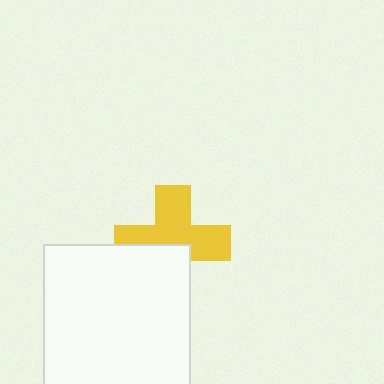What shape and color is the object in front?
The object in front is a white square.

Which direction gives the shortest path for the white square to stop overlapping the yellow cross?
Moving down gives the shortest separation.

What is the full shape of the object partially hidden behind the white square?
The partially hidden object is a yellow cross.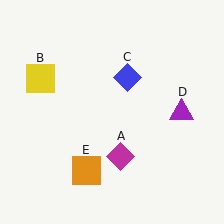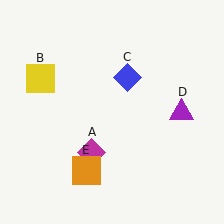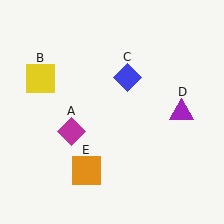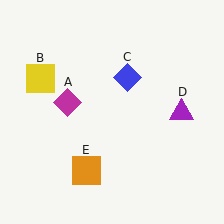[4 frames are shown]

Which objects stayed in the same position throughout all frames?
Yellow square (object B) and blue diamond (object C) and purple triangle (object D) and orange square (object E) remained stationary.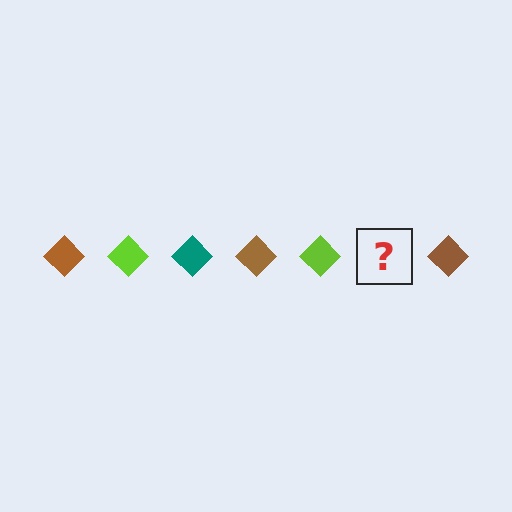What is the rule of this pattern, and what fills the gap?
The rule is that the pattern cycles through brown, lime, teal diamonds. The gap should be filled with a teal diamond.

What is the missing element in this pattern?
The missing element is a teal diamond.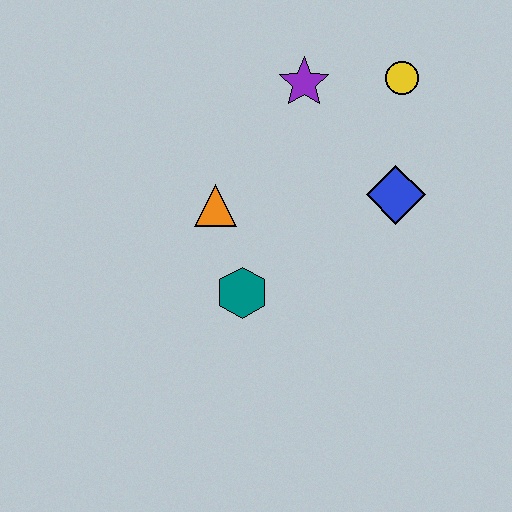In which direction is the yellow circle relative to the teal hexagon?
The yellow circle is above the teal hexagon.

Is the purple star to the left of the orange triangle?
No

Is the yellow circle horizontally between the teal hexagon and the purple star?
No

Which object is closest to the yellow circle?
The purple star is closest to the yellow circle.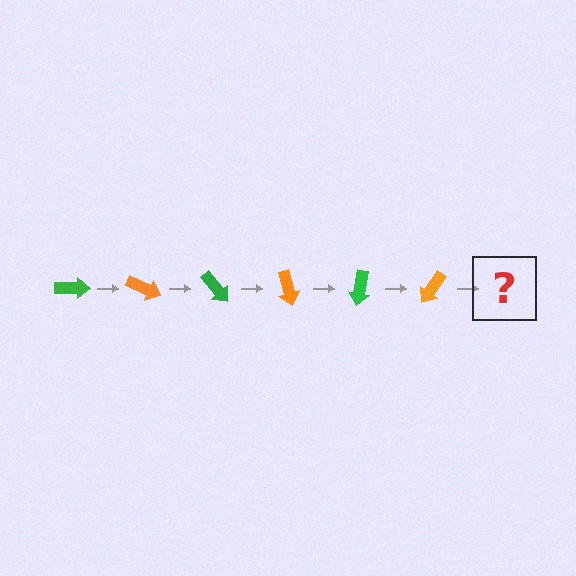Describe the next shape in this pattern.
It should be a green arrow, rotated 150 degrees from the start.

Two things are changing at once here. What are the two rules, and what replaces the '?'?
The two rules are that it rotates 25 degrees each step and the color cycles through green and orange. The '?' should be a green arrow, rotated 150 degrees from the start.